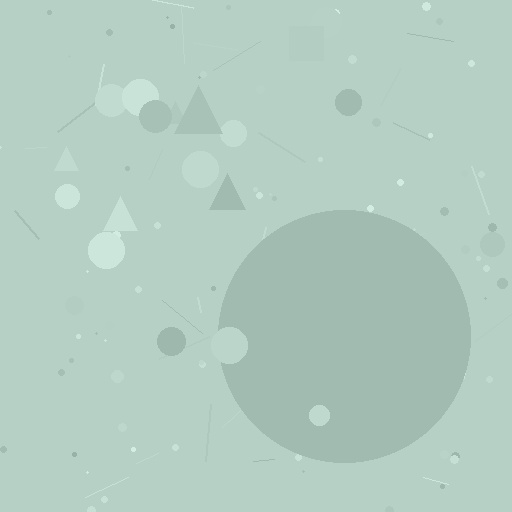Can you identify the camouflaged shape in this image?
The camouflaged shape is a circle.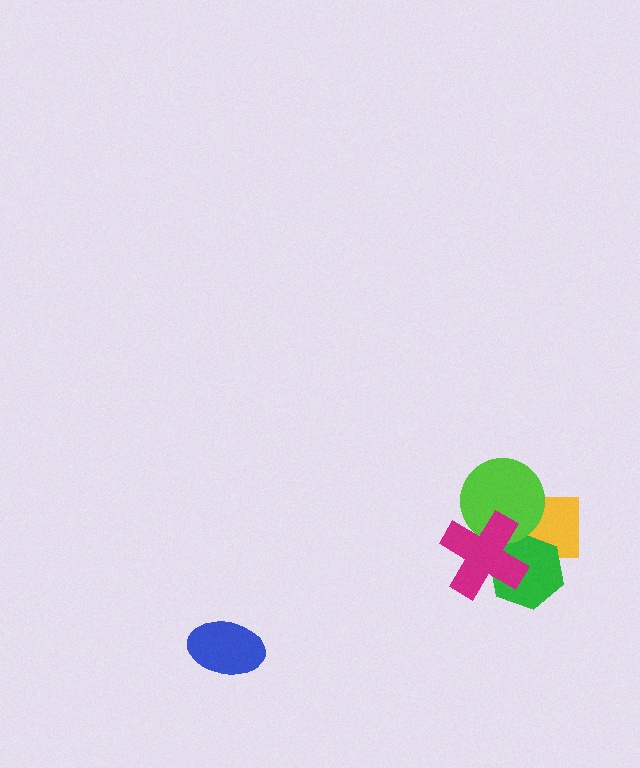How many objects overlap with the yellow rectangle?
3 objects overlap with the yellow rectangle.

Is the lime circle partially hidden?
Yes, it is partially covered by another shape.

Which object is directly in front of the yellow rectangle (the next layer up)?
The green hexagon is directly in front of the yellow rectangle.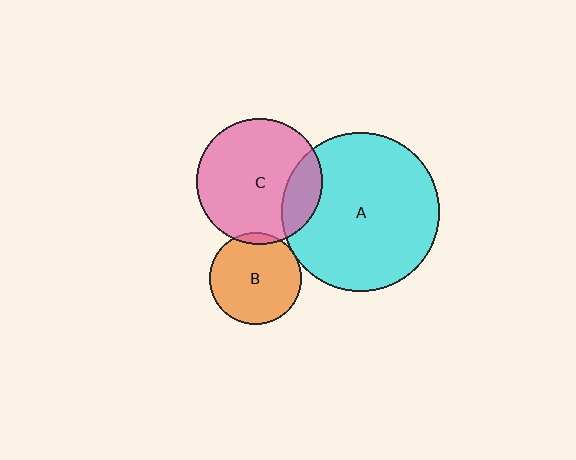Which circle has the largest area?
Circle A (cyan).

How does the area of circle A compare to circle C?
Approximately 1.6 times.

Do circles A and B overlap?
Yes.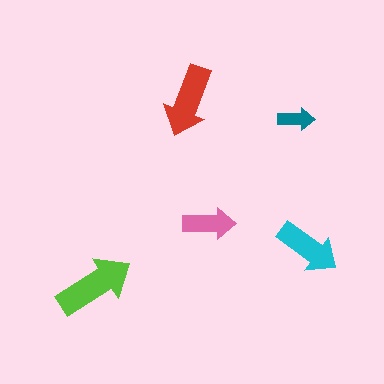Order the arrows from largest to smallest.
the lime one, the red one, the cyan one, the pink one, the teal one.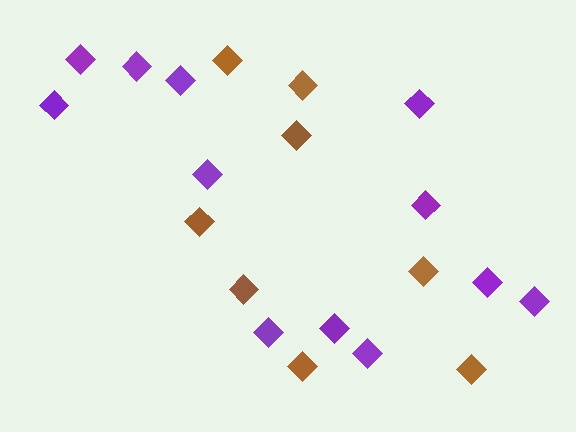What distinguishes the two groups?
There are 2 groups: one group of brown diamonds (8) and one group of purple diamonds (12).